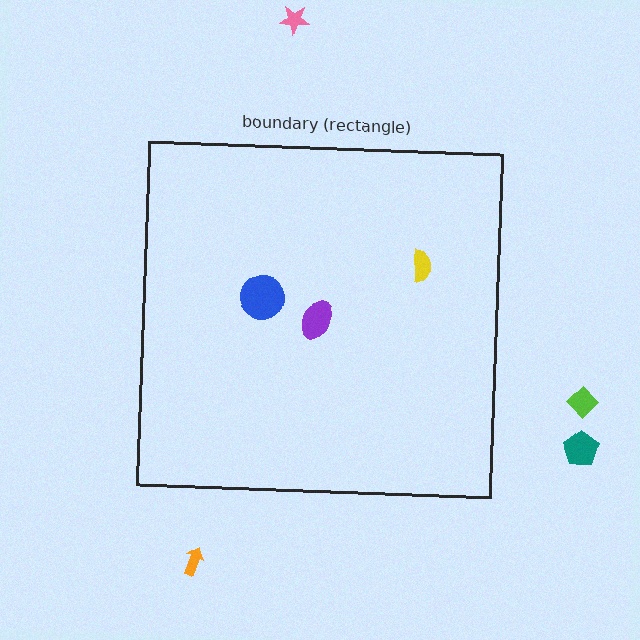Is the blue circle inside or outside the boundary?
Inside.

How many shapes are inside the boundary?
3 inside, 4 outside.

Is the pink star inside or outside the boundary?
Outside.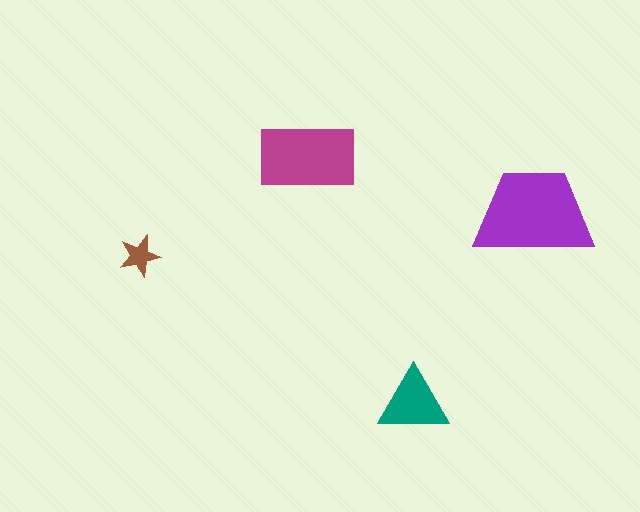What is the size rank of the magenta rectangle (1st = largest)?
2nd.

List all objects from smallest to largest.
The brown star, the teal triangle, the magenta rectangle, the purple trapezoid.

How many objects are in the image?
There are 4 objects in the image.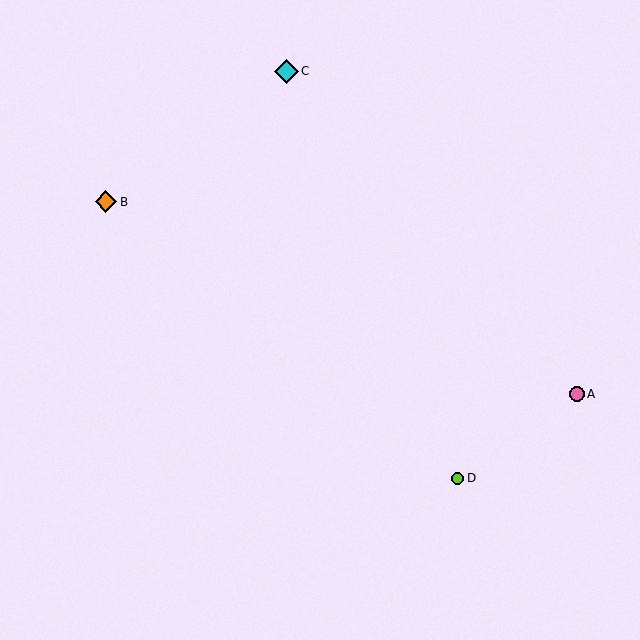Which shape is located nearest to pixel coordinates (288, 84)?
The cyan diamond (labeled C) at (287, 71) is nearest to that location.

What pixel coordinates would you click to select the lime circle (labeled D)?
Click at (458, 478) to select the lime circle D.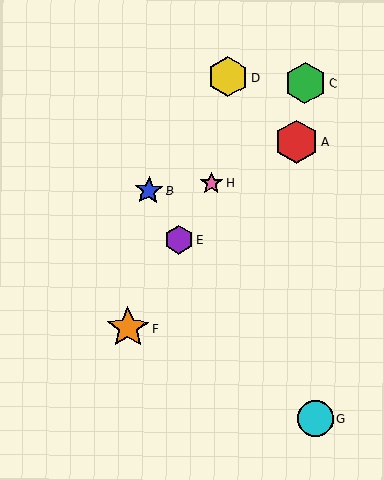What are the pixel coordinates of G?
Object G is at (315, 419).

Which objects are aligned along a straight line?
Objects E, F, H are aligned along a straight line.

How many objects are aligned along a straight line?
3 objects (E, F, H) are aligned along a straight line.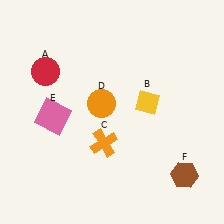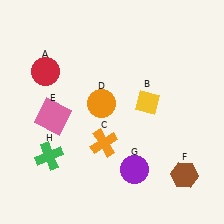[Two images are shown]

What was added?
A purple circle (G), a green cross (H) were added in Image 2.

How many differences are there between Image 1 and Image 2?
There are 2 differences between the two images.